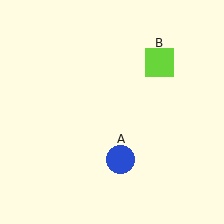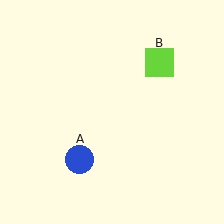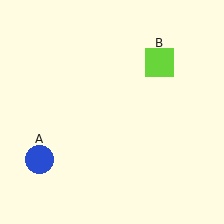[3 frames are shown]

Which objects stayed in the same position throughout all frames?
Lime square (object B) remained stationary.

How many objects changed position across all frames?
1 object changed position: blue circle (object A).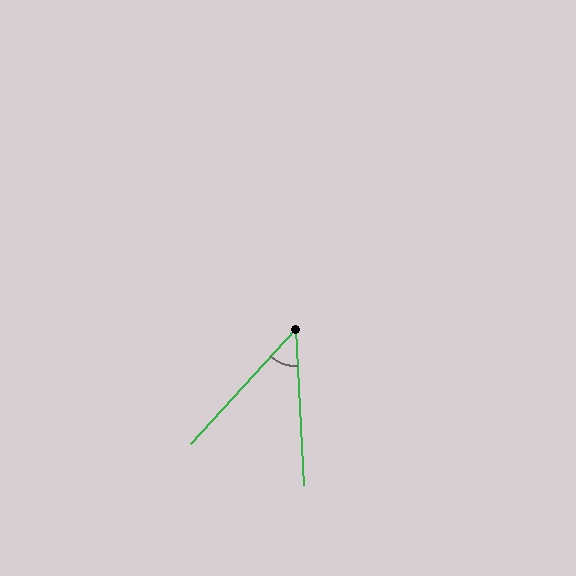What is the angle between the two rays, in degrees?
Approximately 45 degrees.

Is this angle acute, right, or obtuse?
It is acute.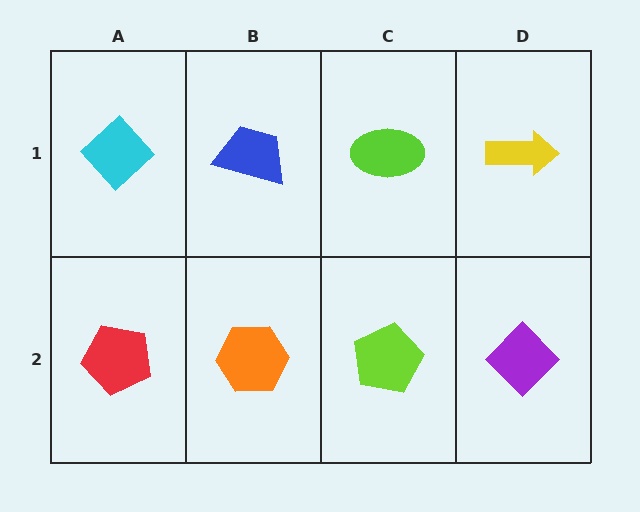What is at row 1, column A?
A cyan diamond.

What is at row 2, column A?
A red pentagon.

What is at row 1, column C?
A lime ellipse.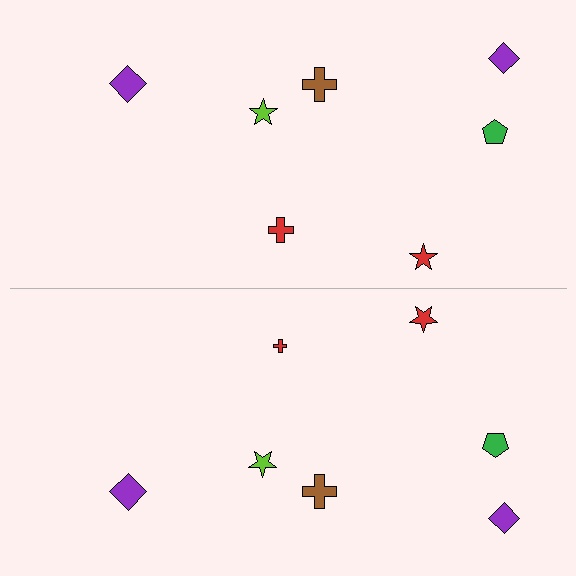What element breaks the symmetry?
The red cross on the bottom side has a different size than its mirror counterpart.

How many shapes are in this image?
There are 14 shapes in this image.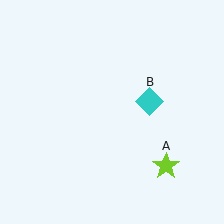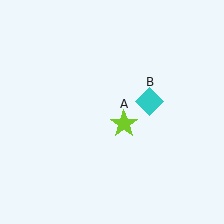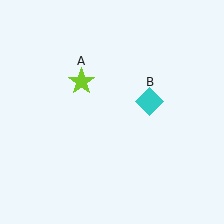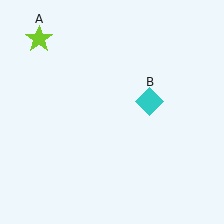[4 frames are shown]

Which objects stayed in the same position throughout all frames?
Cyan diamond (object B) remained stationary.